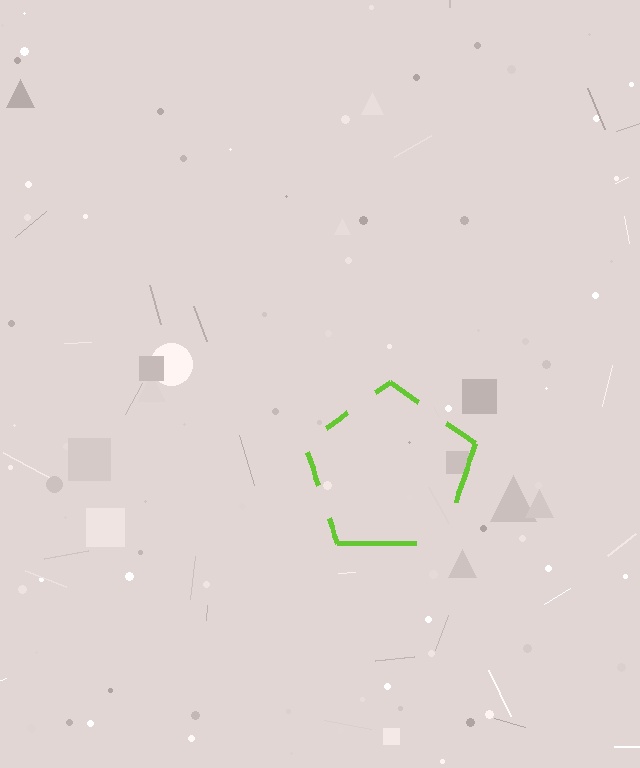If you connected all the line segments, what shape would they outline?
They would outline a pentagon.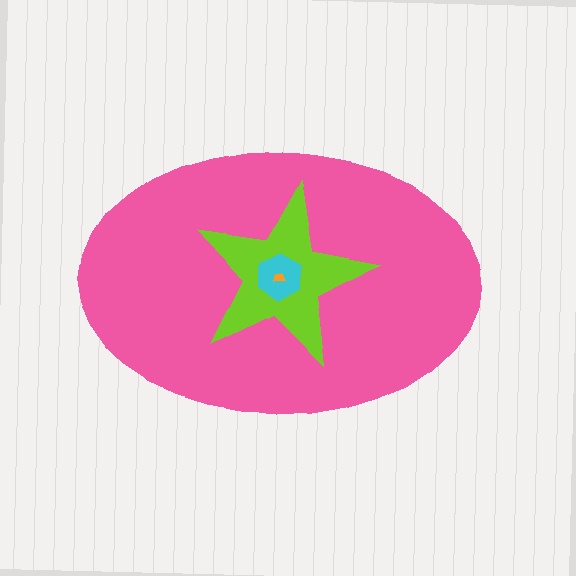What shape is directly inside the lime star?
The cyan hexagon.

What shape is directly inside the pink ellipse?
The lime star.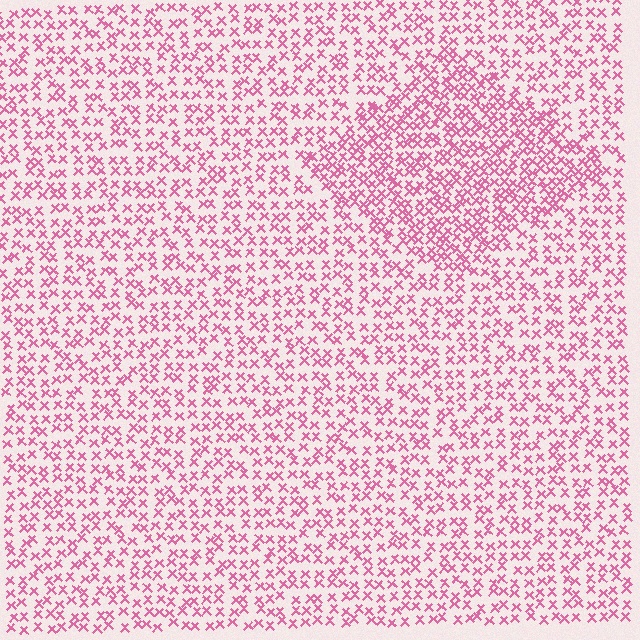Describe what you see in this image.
The image contains small pink elements arranged at two different densities. A diamond-shaped region is visible where the elements are more densely packed than the surrounding area.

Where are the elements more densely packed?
The elements are more densely packed inside the diamond boundary.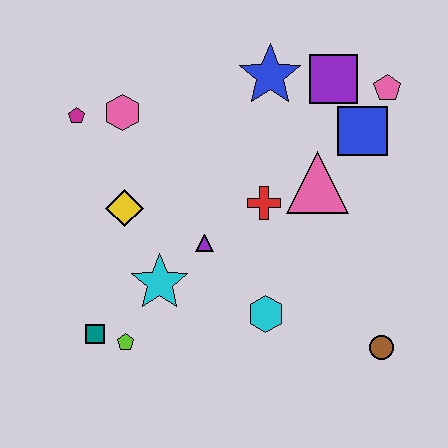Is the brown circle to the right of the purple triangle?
Yes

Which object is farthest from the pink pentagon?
The teal square is farthest from the pink pentagon.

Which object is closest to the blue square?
The pink pentagon is closest to the blue square.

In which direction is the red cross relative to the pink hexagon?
The red cross is to the right of the pink hexagon.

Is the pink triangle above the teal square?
Yes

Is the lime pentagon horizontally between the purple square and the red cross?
No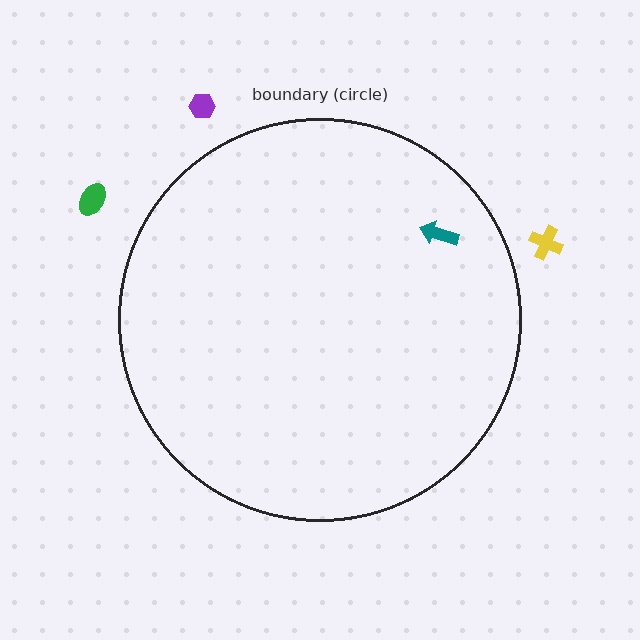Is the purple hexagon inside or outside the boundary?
Outside.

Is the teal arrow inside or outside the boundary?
Inside.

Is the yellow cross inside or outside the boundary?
Outside.